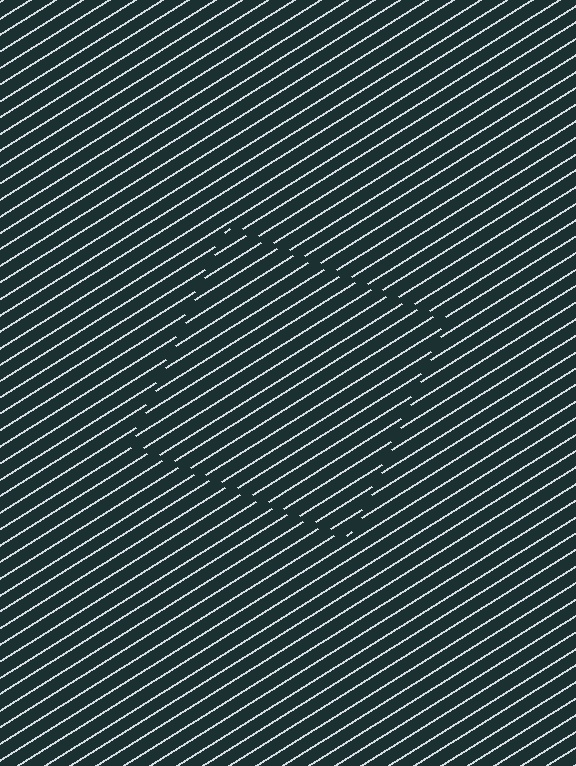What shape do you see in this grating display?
An illusory square. The interior of the shape contains the same grating, shifted by half a period — the contour is defined by the phase discontinuity where line-ends from the inner and outer gratings abut.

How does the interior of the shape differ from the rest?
The interior of the shape contains the same grating, shifted by half a period — the contour is defined by the phase discontinuity where line-ends from the inner and outer gratings abut.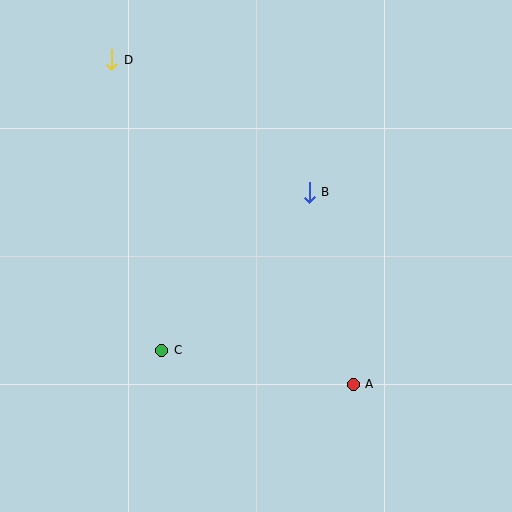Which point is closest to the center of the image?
Point B at (309, 192) is closest to the center.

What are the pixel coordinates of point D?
Point D is at (112, 60).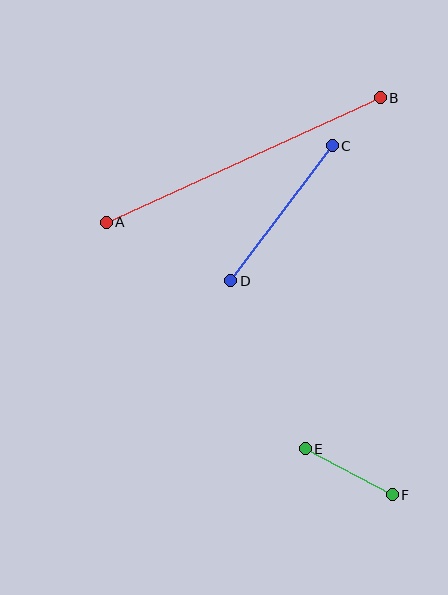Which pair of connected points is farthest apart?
Points A and B are farthest apart.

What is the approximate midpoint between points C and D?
The midpoint is at approximately (281, 213) pixels.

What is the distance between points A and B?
The distance is approximately 301 pixels.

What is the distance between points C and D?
The distance is approximately 169 pixels.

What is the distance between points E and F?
The distance is approximately 99 pixels.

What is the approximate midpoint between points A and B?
The midpoint is at approximately (243, 160) pixels.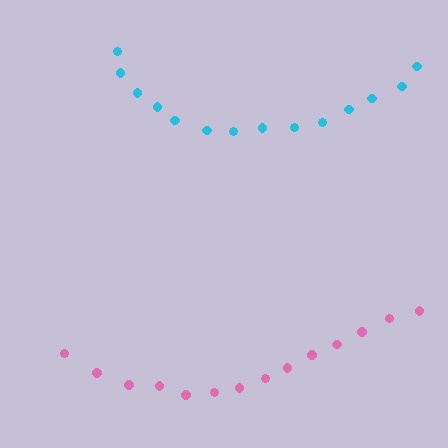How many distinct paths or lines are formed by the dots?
There are 2 distinct paths.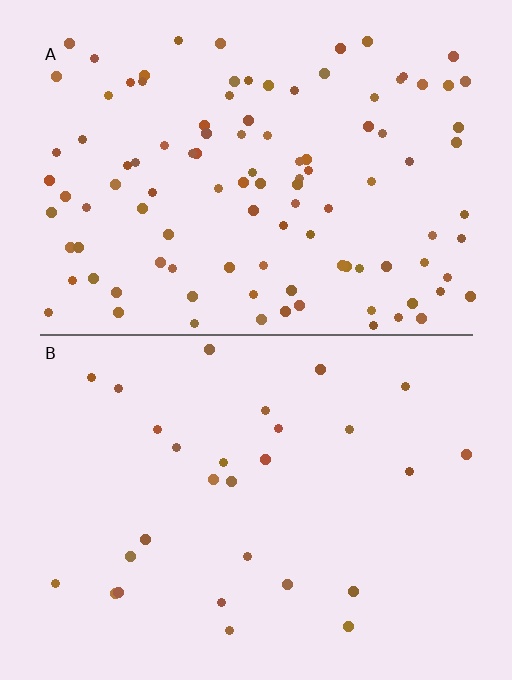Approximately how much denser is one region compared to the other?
Approximately 3.8× — region A over region B.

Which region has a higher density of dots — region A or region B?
A (the top).